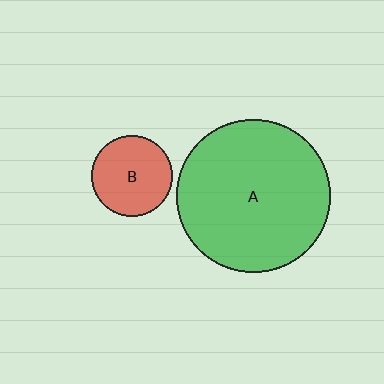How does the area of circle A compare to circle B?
Approximately 3.6 times.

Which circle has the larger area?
Circle A (green).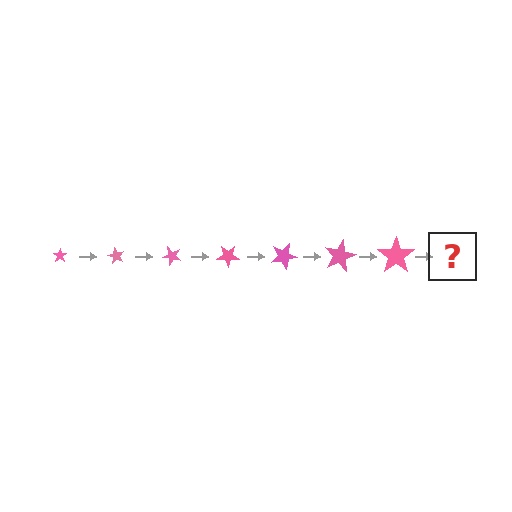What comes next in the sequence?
The next element should be a star, larger than the previous one and rotated 420 degrees from the start.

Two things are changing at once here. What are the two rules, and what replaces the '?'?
The two rules are that the star grows larger each step and it rotates 60 degrees each step. The '?' should be a star, larger than the previous one and rotated 420 degrees from the start.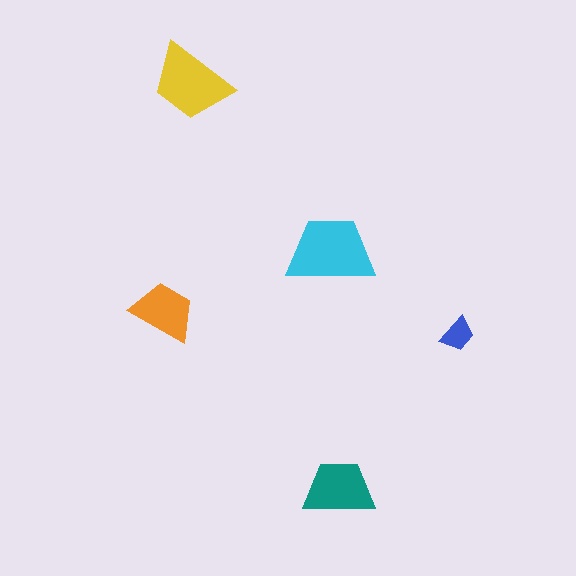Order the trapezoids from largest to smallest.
the cyan one, the yellow one, the teal one, the orange one, the blue one.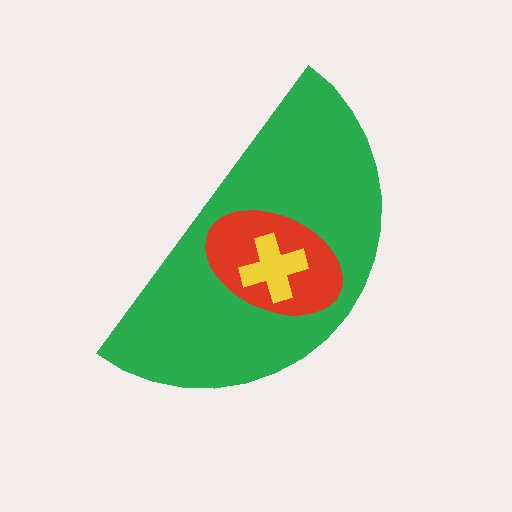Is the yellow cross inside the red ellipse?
Yes.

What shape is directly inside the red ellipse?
The yellow cross.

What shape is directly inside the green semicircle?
The red ellipse.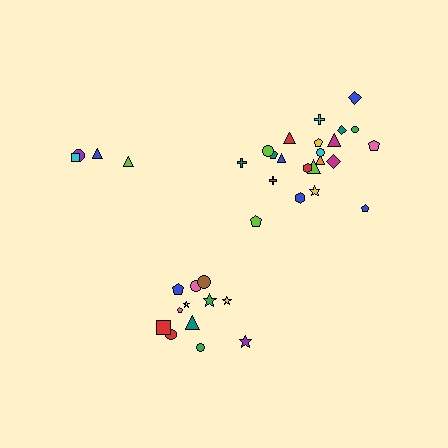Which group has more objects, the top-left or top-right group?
The top-right group.